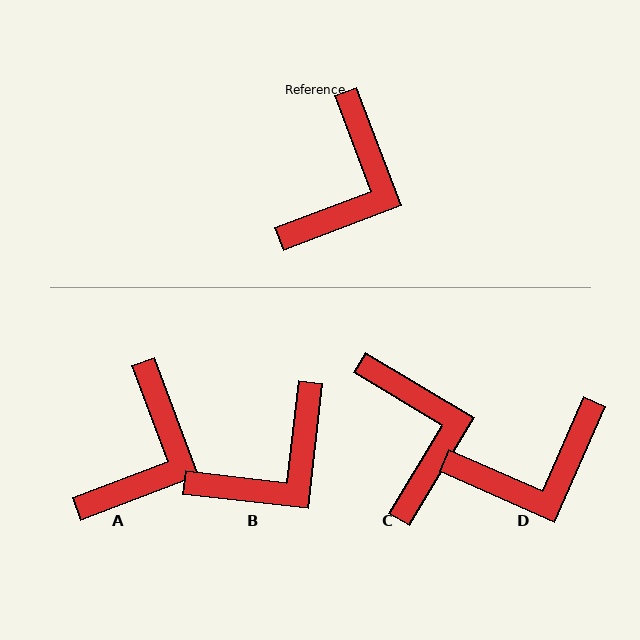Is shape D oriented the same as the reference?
No, it is off by about 44 degrees.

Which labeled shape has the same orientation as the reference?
A.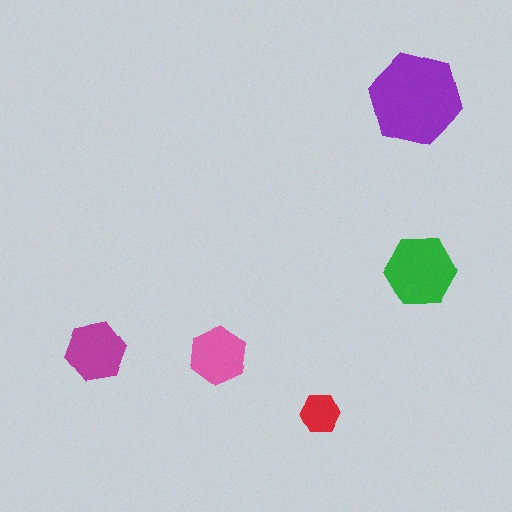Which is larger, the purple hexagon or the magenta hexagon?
The purple one.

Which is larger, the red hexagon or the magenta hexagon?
The magenta one.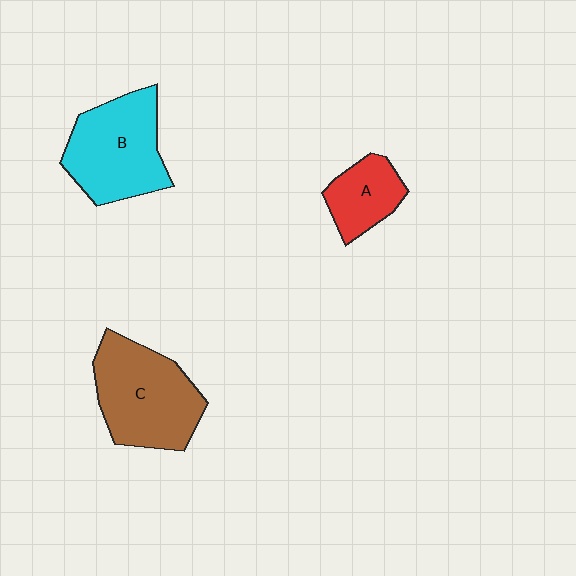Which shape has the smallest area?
Shape A (red).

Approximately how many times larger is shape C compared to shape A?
Approximately 2.0 times.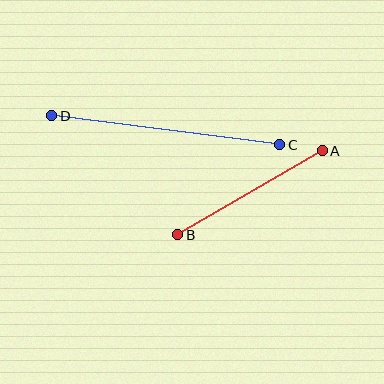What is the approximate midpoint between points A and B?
The midpoint is at approximately (250, 193) pixels.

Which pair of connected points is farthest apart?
Points C and D are farthest apart.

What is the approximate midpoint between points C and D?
The midpoint is at approximately (166, 130) pixels.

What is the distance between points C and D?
The distance is approximately 230 pixels.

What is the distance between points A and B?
The distance is approximately 167 pixels.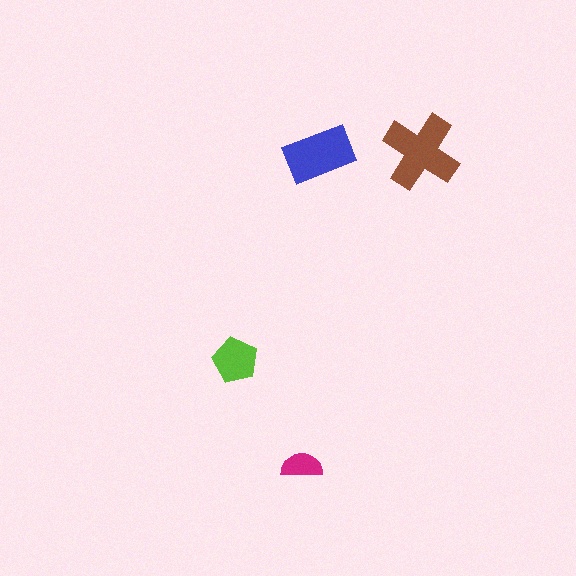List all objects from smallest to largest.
The magenta semicircle, the lime pentagon, the blue rectangle, the brown cross.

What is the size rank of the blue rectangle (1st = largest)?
2nd.